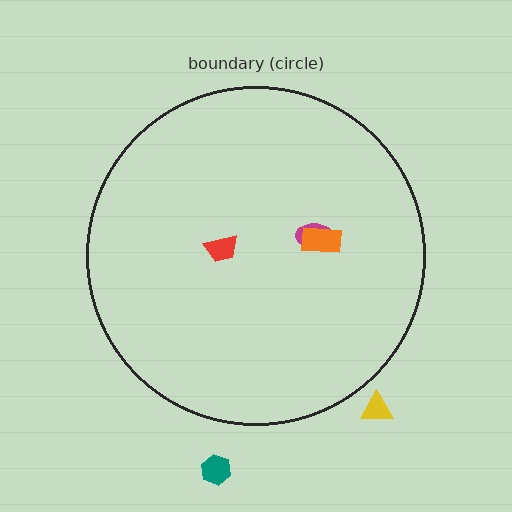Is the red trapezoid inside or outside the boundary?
Inside.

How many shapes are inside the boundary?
3 inside, 2 outside.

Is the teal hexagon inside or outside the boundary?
Outside.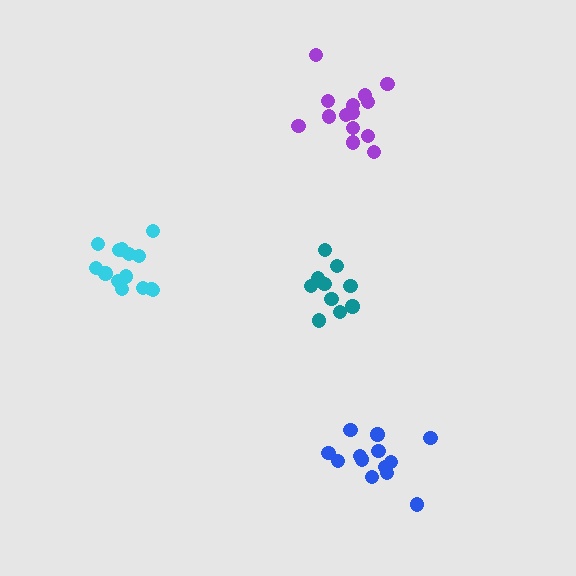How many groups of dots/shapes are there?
There are 4 groups.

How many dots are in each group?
Group 1: 14 dots, Group 2: 10 dots, Group 3: 15 dots, Group 4: 13 dots (52 total).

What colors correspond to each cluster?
The clusters are colored: cyan, teal, purple, blue.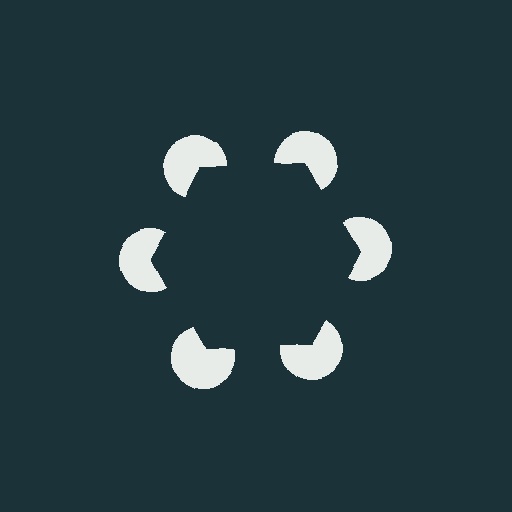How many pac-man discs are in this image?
There are 6 — one at each vertex of the illusory hexagon.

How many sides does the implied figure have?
6 sides.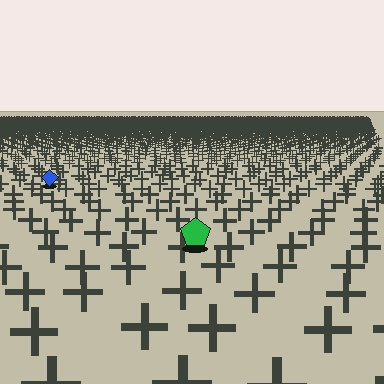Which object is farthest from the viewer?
The blue diamond is farthest from the viewer. It appears smaller and the ground texture around it is denser.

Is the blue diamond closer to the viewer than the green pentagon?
No. The green pentagon is closer — you can tell from the texture gradient: the ground texture is coarser near it.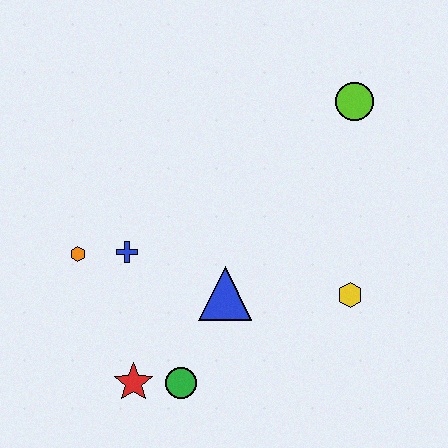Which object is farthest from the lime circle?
The red star is farthest from the lime circle.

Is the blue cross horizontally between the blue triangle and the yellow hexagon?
No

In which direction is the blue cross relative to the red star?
The blue cross is above the red star.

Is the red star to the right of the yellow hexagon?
No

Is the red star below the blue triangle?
Yes